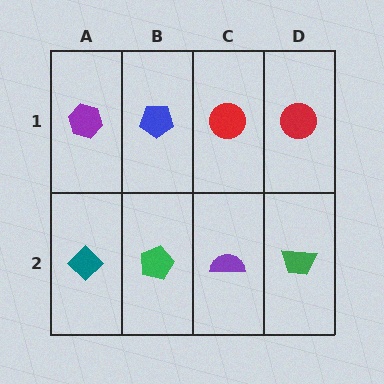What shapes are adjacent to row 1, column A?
A teal diamond (row 2, column A), a blue pentagon (row 1, column B).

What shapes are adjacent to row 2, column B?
A blue pentagon (row 1, column B), a teal diamond (row 2, column A), a purple semicircle (row 2, column C).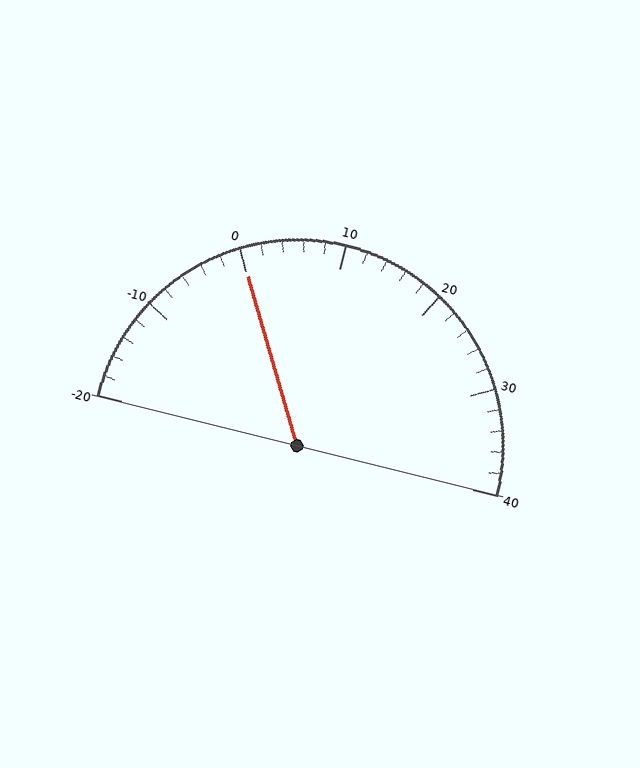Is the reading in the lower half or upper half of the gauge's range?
The reading is in the lower half of the range (-20 to 40).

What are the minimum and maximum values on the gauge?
The gauge ranges from -20 to 40.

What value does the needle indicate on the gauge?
The needle indicates approximately 0.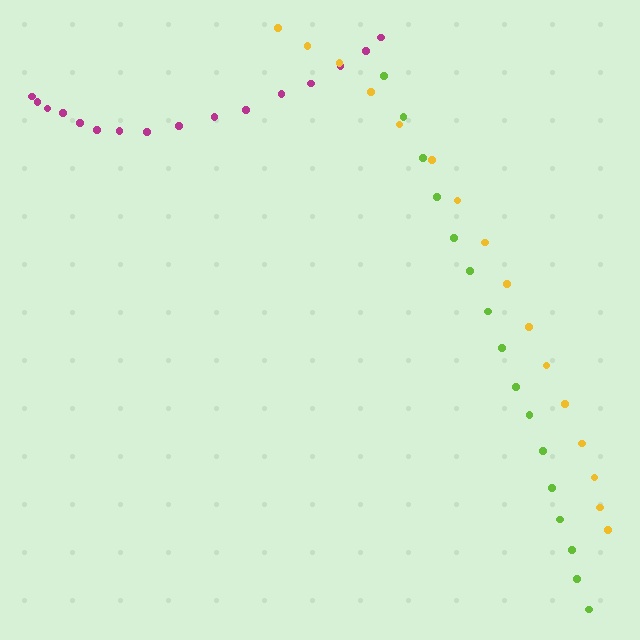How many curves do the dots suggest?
There are 3 distinct paths.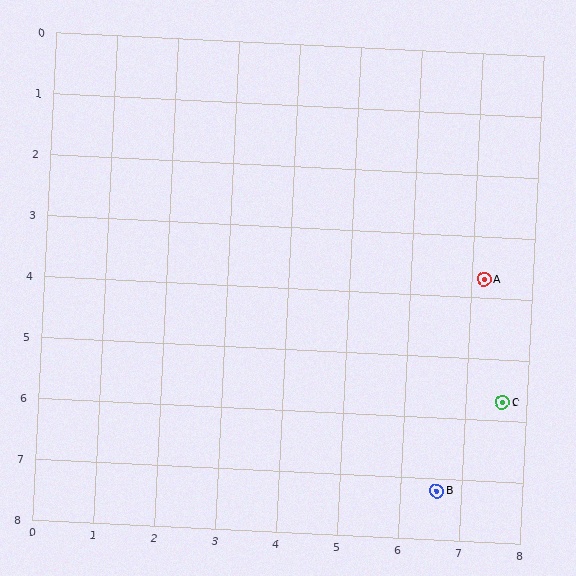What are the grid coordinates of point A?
Point A is at approximately (7.2, 3.7).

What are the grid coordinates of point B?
Point B is at approximately (6.6, 7.2).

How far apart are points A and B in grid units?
Points A and B are about 3.6 grid units apart.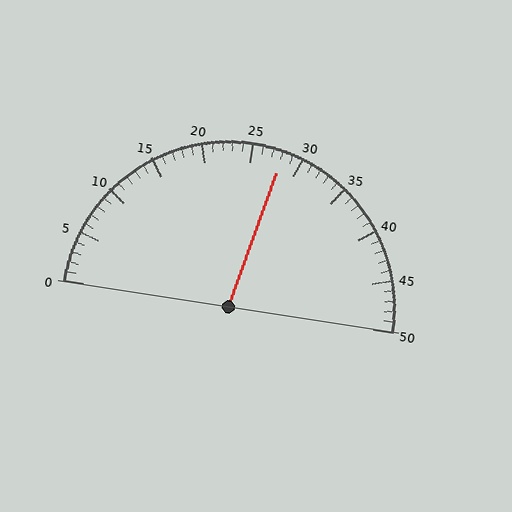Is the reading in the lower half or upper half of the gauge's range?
The reading is in the upper half of the range (0 to 50).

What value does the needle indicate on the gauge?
The needle indicates approximately 28.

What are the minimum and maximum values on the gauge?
The gauge ranges from 0 to 50.